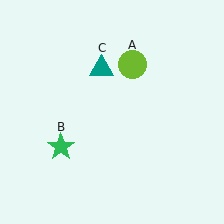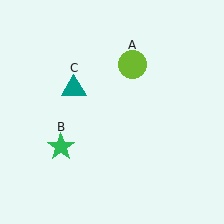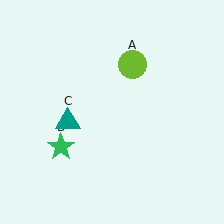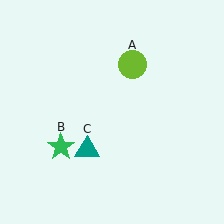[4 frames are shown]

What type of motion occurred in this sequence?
The teal triangle (object C) rotated counterclockwise around the center of the scene.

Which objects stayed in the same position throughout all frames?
Lime circle (object A) and green star (object B) remained stationary.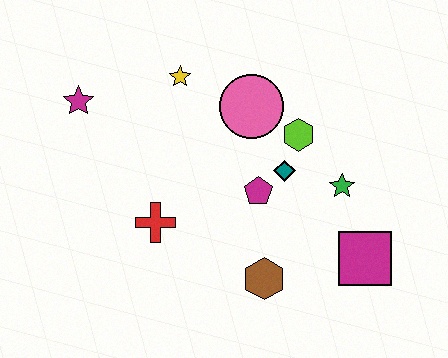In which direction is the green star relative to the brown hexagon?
The green star is above the brown hexagon.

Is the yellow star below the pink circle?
No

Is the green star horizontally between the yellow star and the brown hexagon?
No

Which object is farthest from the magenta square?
The magenta star is farthest from the magenta square.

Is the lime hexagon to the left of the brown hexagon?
No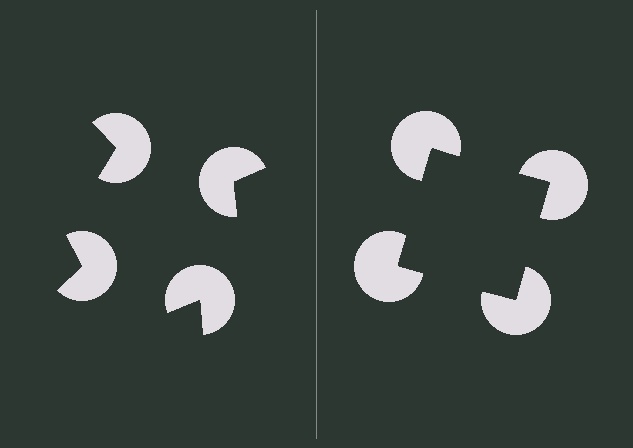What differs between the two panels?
The pac-man discs are positioned identically on both sides; only the wedge orientations differ. On the right they align to a square; on the left they are misaligned.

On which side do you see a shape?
An illusory square appears on the right side. On the left side the wedge cuts are rotated, so no coherent shape forms.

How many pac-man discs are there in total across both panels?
8 — 4 on each side.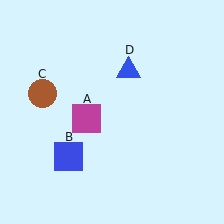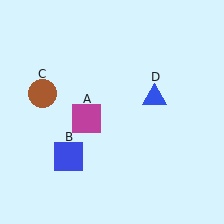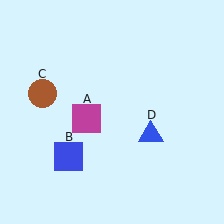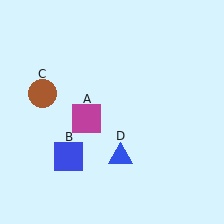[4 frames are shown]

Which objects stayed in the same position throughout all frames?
Magenta square (object A) and blue square (object B) and brown circle (object C) remained stationary.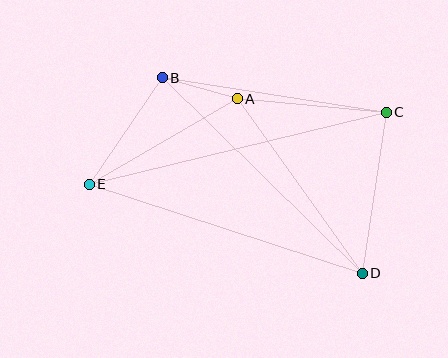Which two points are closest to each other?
Points A and B are closest to each other.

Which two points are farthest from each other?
Points C and E are farthest from each other.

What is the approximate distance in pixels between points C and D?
The distance between C and D is approximately 162 pixels.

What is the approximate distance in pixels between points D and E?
The distance between D and E is approximately 287 pixels.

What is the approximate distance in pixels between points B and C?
The distance between B and C is approximately 227 pixels.